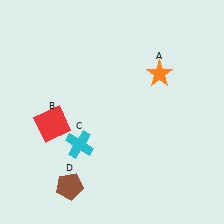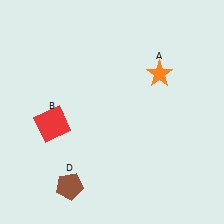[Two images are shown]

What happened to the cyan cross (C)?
The cyan cross (C) was removed in Image 2. It was in the bottom-left area of Image 1.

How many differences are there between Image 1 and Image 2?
There is 1 difference between the two images.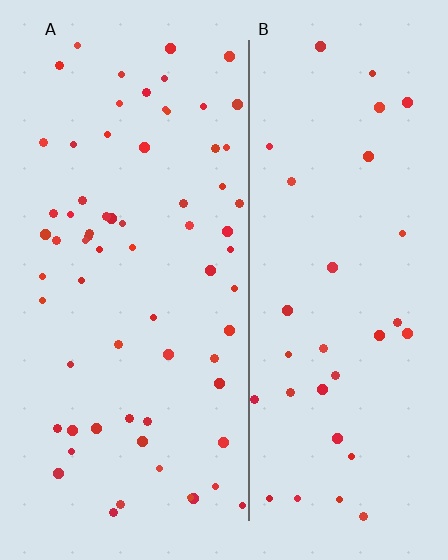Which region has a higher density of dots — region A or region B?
A (the left).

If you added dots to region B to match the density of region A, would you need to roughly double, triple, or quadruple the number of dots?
Approximately double.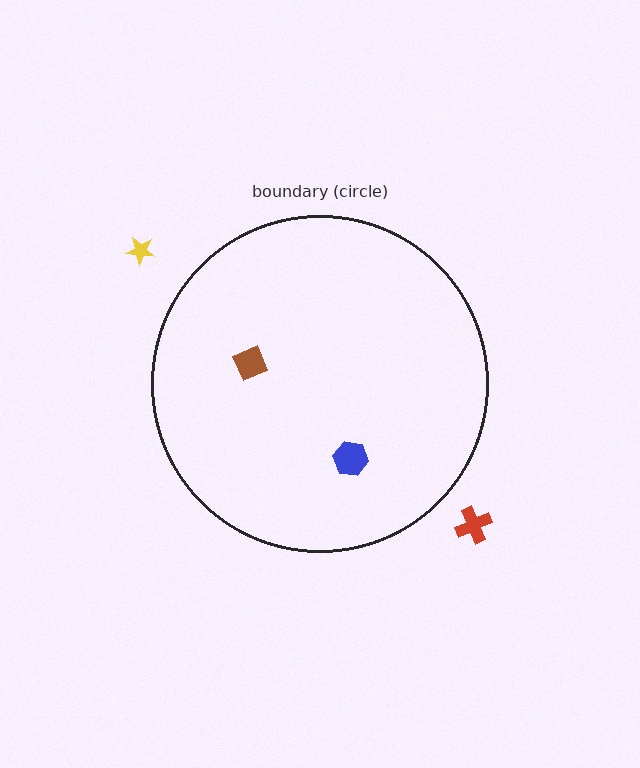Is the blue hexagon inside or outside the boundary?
Inside.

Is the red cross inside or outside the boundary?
Outside.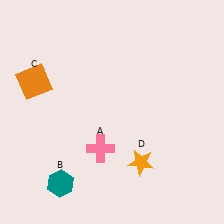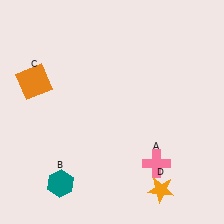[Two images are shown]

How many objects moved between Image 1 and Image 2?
2 objects moved between the two images.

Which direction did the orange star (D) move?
The orange star (D) moved down.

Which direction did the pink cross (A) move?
The pink cross (A) moved right.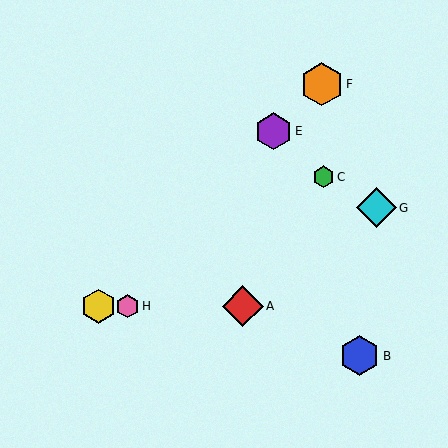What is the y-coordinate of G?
Object G is at y≈208.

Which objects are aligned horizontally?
Objects A, D, H are aligned horizontally.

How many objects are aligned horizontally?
3 objects (A, D, H) are aligned horizontally.